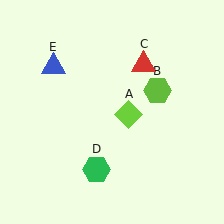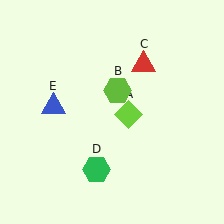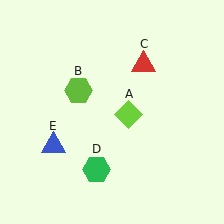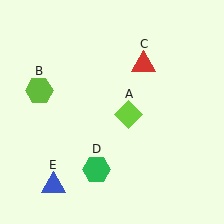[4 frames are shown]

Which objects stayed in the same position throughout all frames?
Lime diamond (object A) and red triangle (object C) and green hexagon (object D) remained stationary.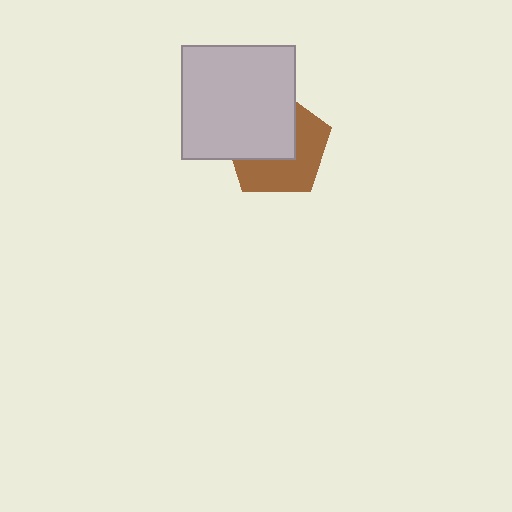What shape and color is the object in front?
The object in front is a light gray square.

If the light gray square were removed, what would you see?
You would see the complete brown pentagon.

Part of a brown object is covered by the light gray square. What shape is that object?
It is a pentagon.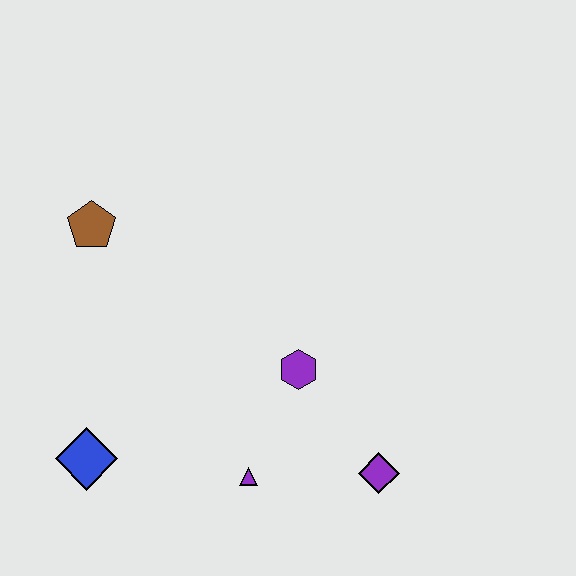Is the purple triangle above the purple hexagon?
No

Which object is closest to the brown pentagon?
The blue diamond is closest to the brown pentagon.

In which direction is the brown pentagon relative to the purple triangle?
The brown pentagon is above the purple triangle.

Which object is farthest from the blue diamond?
The purple diamond is farthest from the blue diamond.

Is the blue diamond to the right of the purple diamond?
No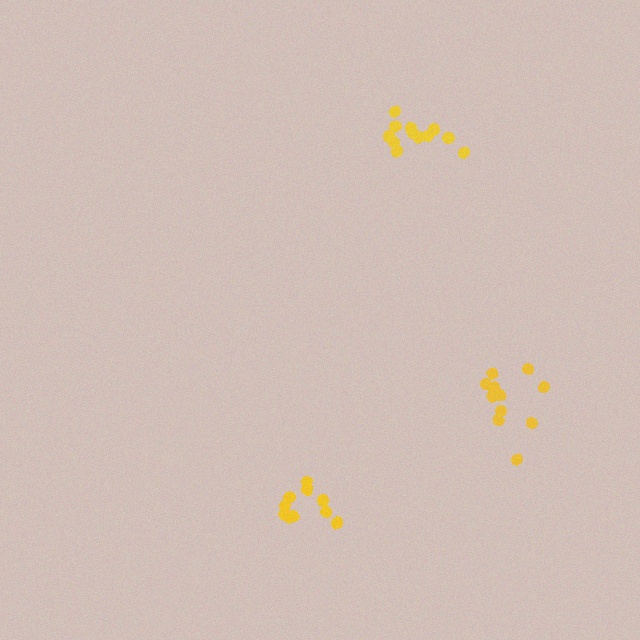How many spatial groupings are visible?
There are 3 spatial groupings.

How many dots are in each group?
Group 1: 11 dots, Group 2: 10 dots, Group 3: 12 dots (33 total).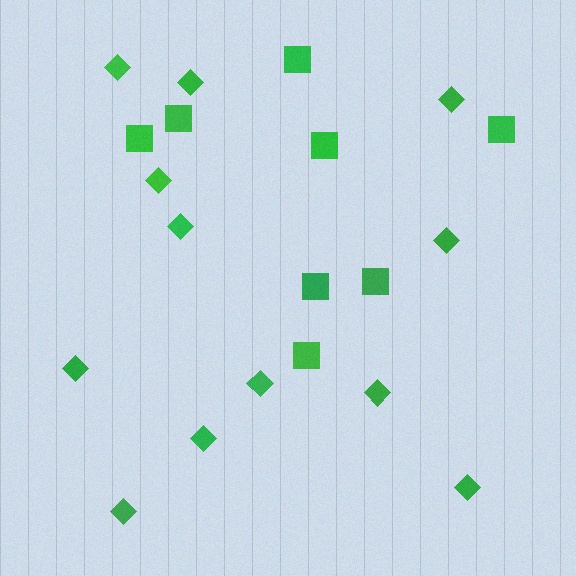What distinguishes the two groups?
There are 2 groups: one group of diamonds (12) and one group of squares (8).